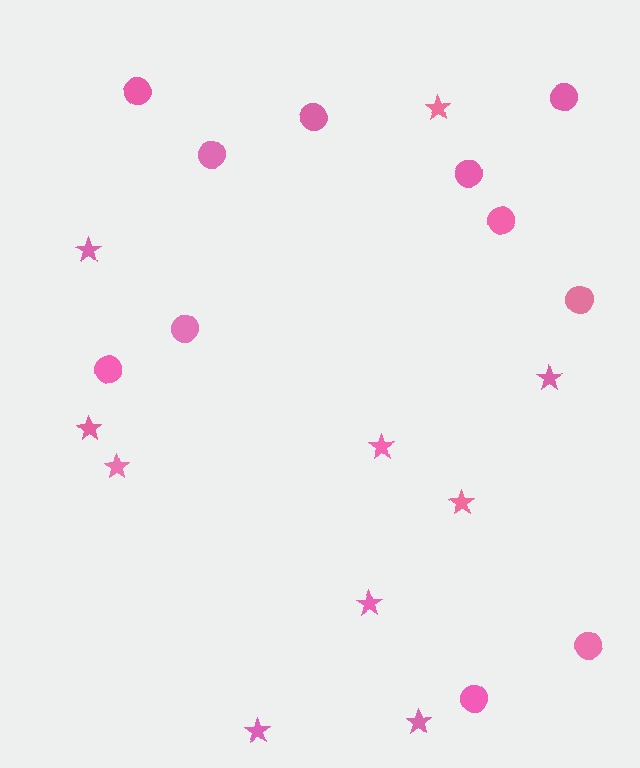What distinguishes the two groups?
There are 2 groups: one group of circles (11) and one group of stars (10).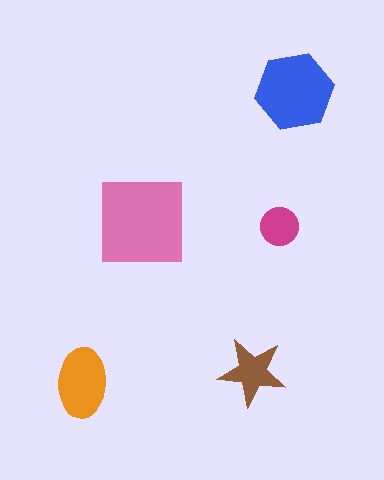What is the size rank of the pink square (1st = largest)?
1st.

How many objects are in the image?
There are 5 objects in the image.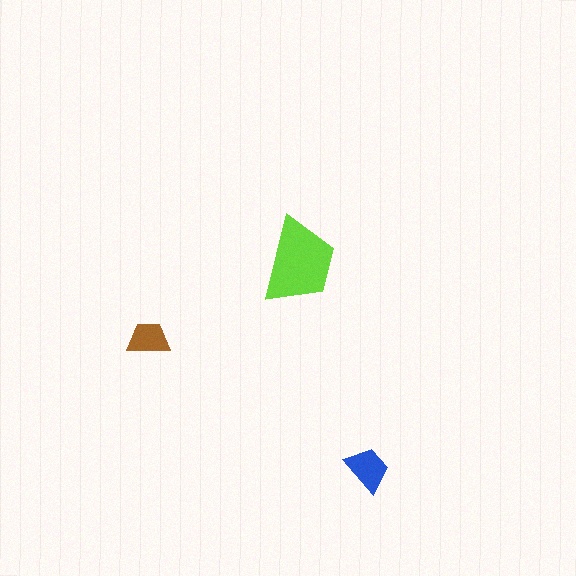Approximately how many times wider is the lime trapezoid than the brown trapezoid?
About 2 times wider.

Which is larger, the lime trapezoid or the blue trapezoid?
The lime one.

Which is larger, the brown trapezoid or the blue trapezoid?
The blue one.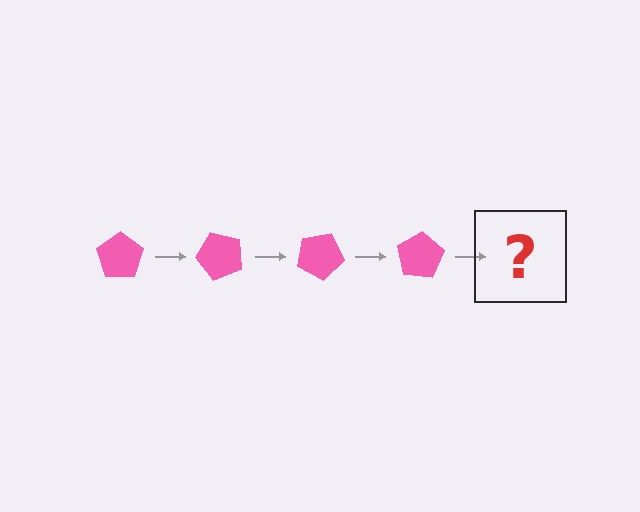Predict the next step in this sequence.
The next step is a pink pentagon rotated 200 degrees.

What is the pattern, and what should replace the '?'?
The pattern is that the pentagon rotates 50 degrees each step. The '?' should be a pink pentagon rotated 200 degrees.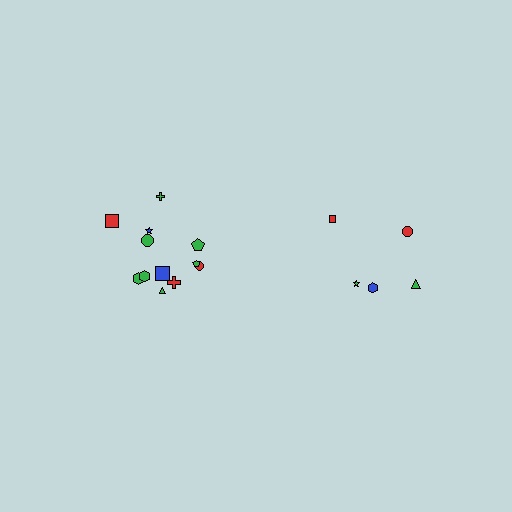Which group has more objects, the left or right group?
The left group.